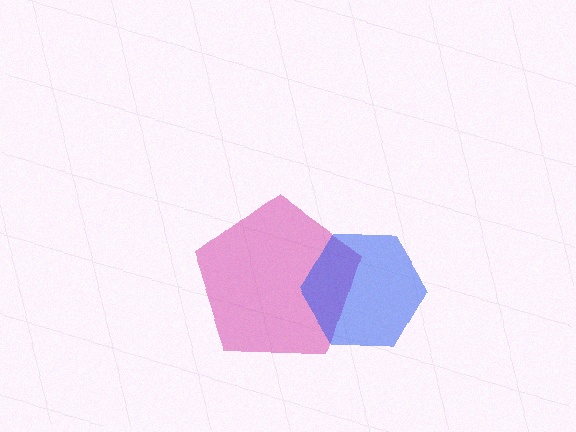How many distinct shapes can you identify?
There are 2 distinct shapes: a magenta pentagon, a blue hexagon.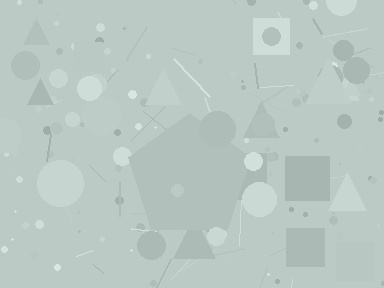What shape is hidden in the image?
A pentagon is hidden in the image.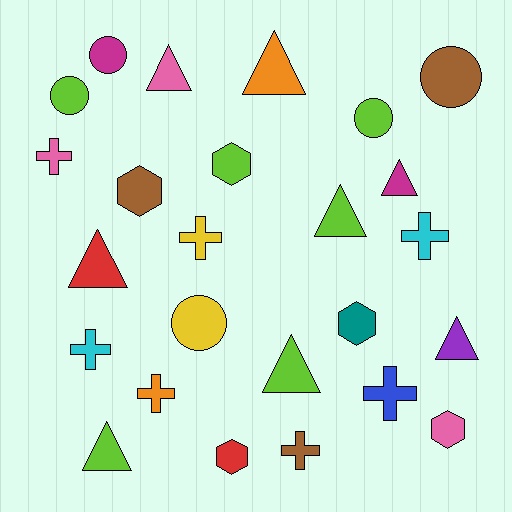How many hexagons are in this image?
There are 5 hexagons.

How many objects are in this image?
There are 25 objects.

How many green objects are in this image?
There are no green objects.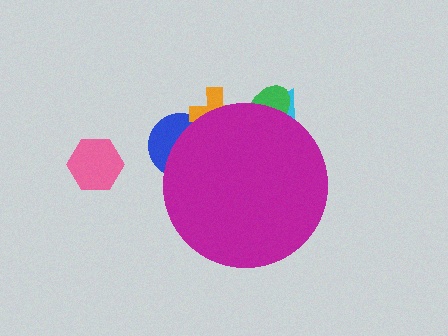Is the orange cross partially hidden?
Yes, the orange cross is partially hidden behind the magenta circle.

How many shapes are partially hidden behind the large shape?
4 shapes are partially hidden.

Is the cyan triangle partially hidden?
Yes, the cyan triangle is partially hidden behind the magenta circle.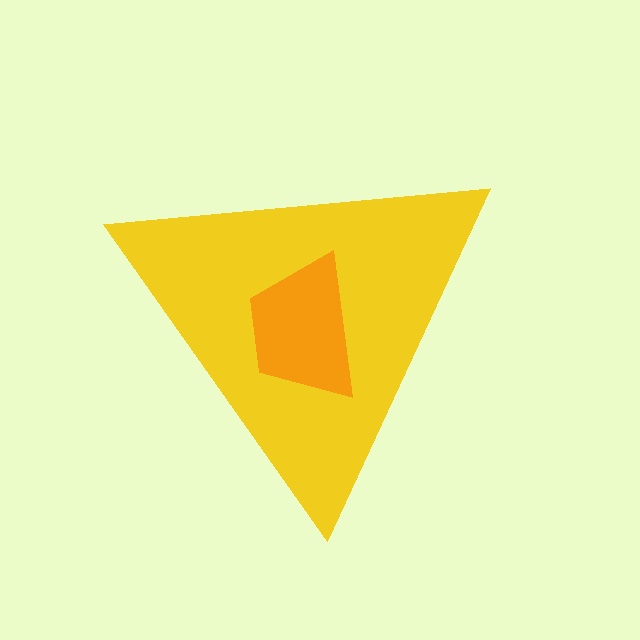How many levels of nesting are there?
2.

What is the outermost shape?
The yellow triangle.